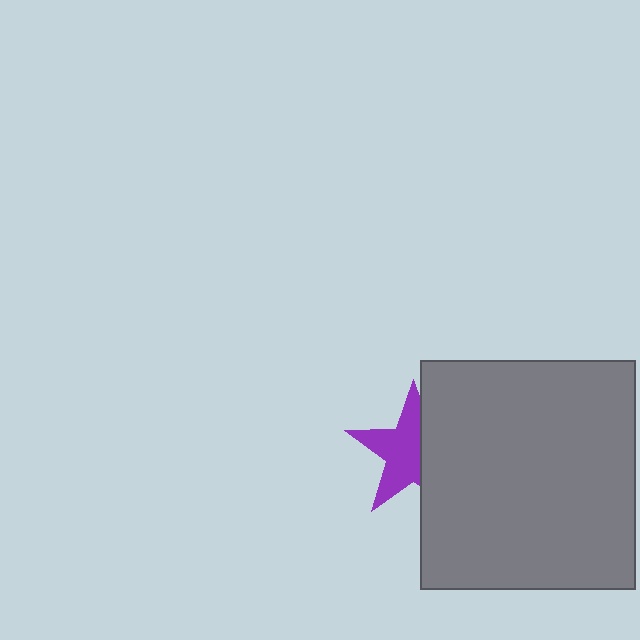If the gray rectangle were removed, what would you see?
You would see the complete purple star.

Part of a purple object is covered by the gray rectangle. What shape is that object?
It is a star.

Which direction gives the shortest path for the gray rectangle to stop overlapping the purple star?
Moving right gives the shortest separation.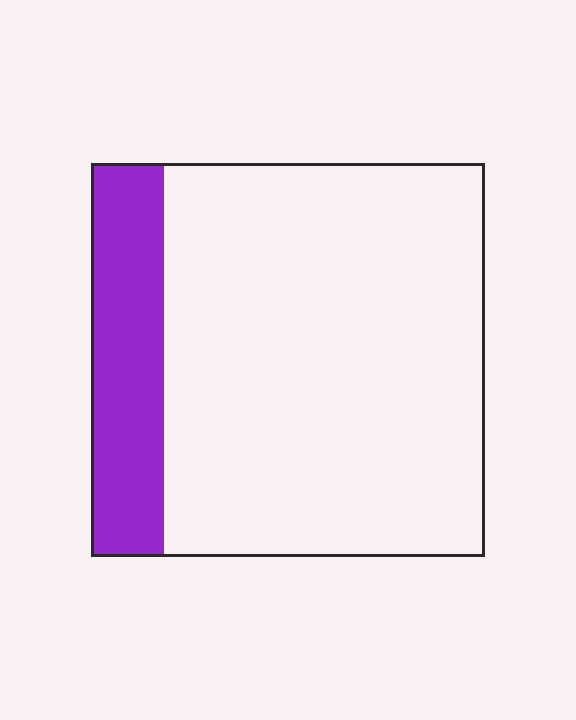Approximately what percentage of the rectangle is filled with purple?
Approximately 20%.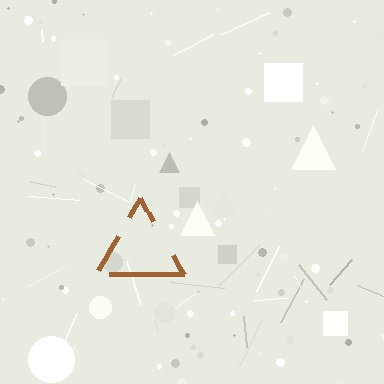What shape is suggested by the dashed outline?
The dashed outline suggests a triangle.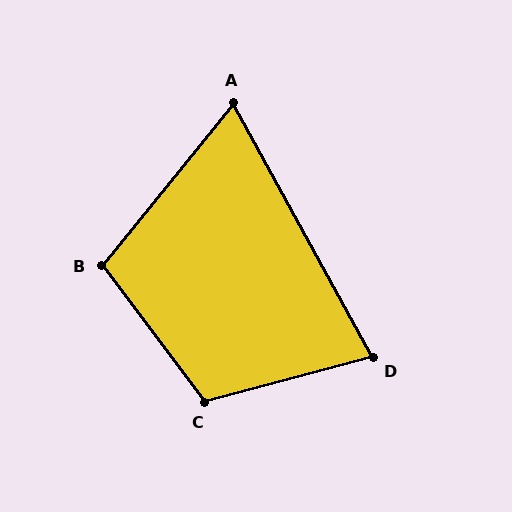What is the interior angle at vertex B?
Approximately 104 degrees (obtuse).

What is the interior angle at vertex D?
Approximately 76 degrees (acute).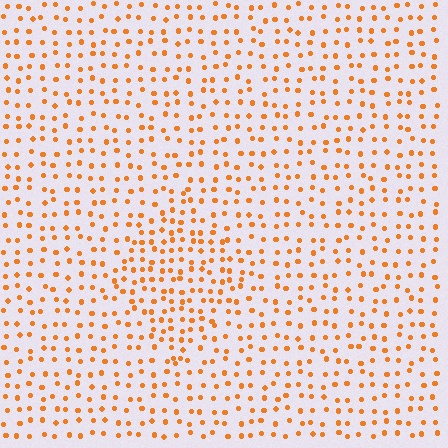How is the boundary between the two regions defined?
The boundary is defined by a change in element density (approximately 1.5x ratio). All elements are the same color, size, and shape.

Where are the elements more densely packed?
The elements are more densely packed inside the diamond boundary.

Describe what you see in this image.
The image contains small orange elements arranged at two different densities. A diamond-shaped region is visible where the elements are more densely packed than the surrounding area.